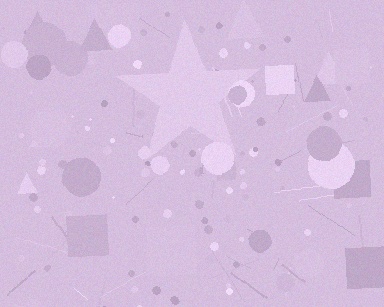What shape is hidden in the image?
A star is hidden in the image.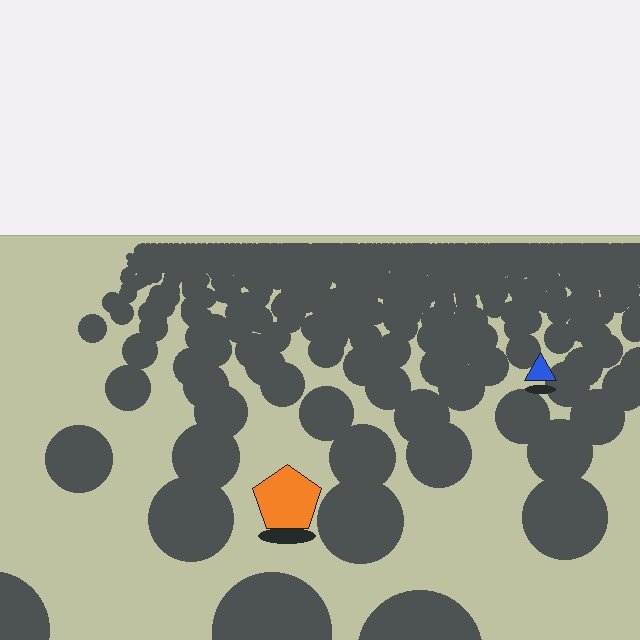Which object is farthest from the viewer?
The blue triangle is farthest from the viewer. It appears smaller and the ground texture around it is denser.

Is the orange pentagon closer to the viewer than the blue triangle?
Yes. The orange pentagon is closer — you can tell from the texture gradient: the ground texture is coarser near it.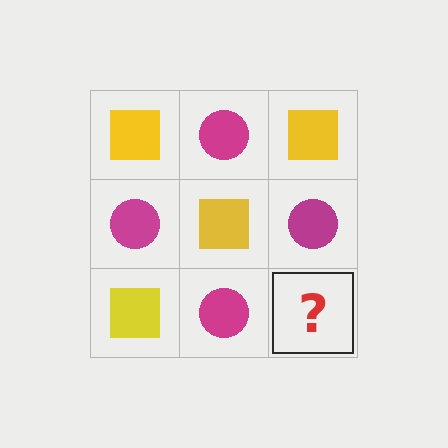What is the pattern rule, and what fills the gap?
The rule is that it alternates yellow square and magenta circle in a checkerboard pattern. The gap should be filled with a yellow square.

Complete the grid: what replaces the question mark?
The question mark should be replaced with a yellow square.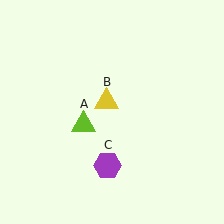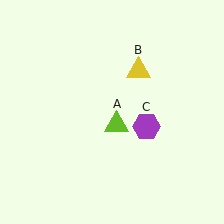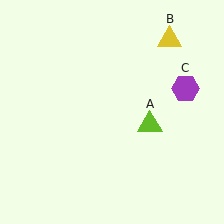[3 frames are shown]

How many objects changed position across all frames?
3 objects changed position: lime triangle (object A), yellow triangle (object B), purple hexagon (object C).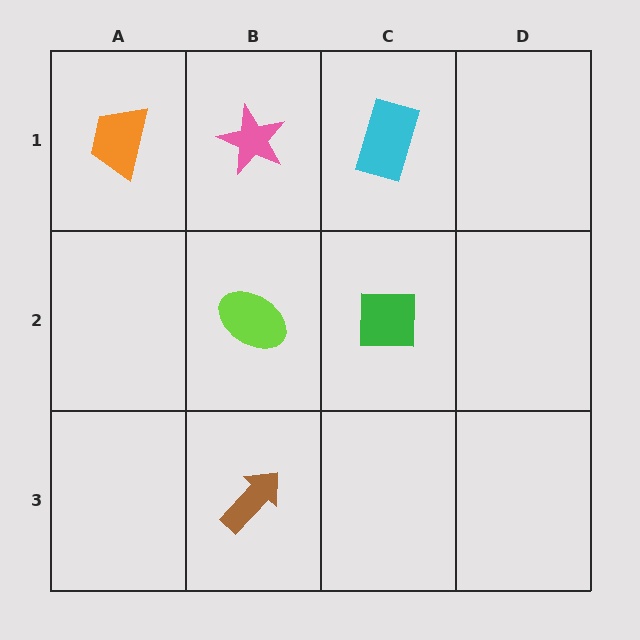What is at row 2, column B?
A lime ellipse.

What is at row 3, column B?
A brown arrow.